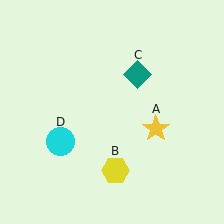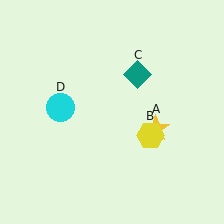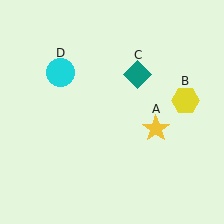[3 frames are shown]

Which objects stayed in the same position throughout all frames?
Yellow star (object A) and teal diamond (object C) remained stationary.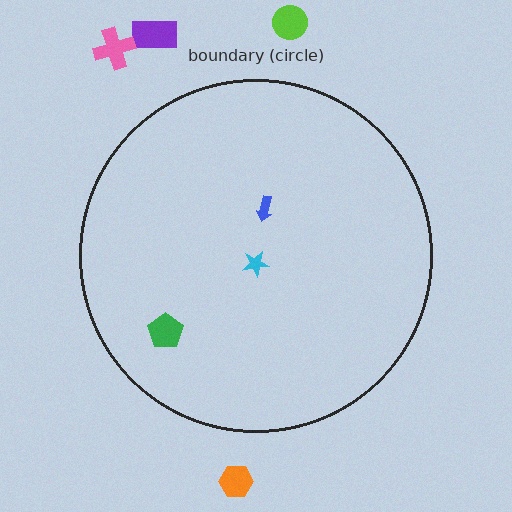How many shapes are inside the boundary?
3 inside, 4 outside.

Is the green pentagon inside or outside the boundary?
Inside.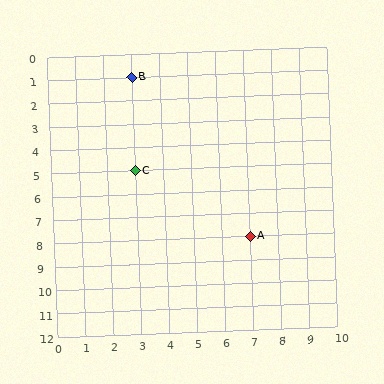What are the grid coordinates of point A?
Point A is at grid coordinates (7, 8).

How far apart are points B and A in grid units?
Points B and A are 4 columns and 7 rows apart (about 8.1 grid units diagonally).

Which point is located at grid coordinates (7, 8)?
Point A is at (7, 8).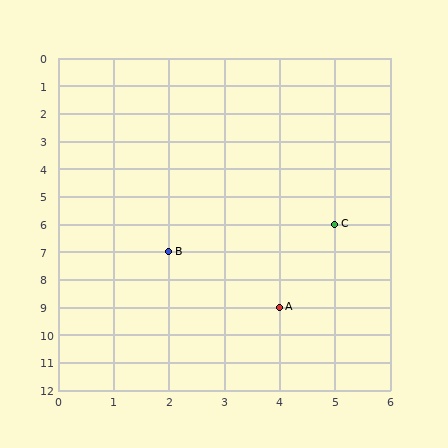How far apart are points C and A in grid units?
Points C and A are 1 column and 3 rows apart (about 3.2 grid units diagonally).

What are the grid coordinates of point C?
Point C is at grid coordinates (5, 6).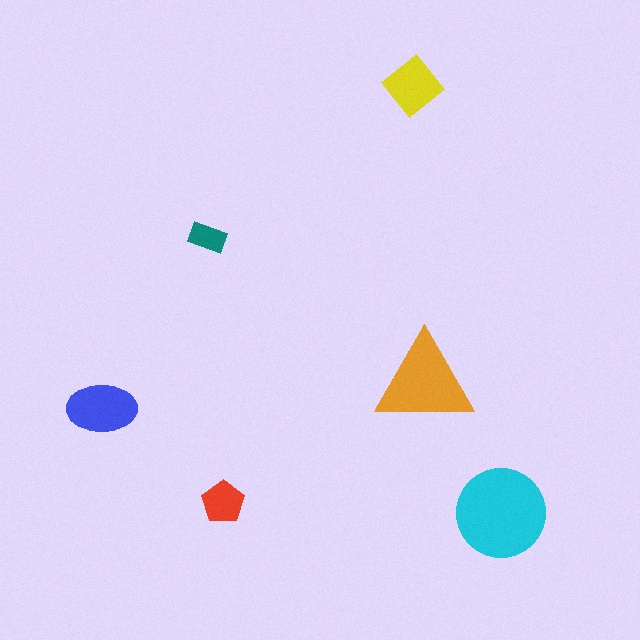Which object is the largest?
The cyan circle.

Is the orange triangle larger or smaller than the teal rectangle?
Larger.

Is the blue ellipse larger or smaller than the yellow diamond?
Larger.